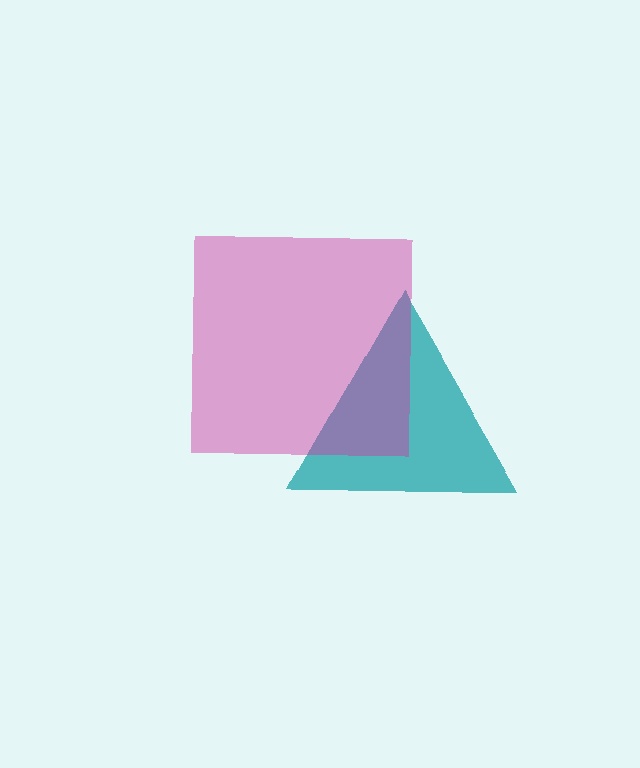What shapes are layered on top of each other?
The layered shapes are: a teal triangle, a magenta square.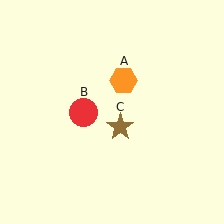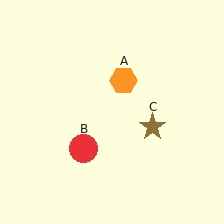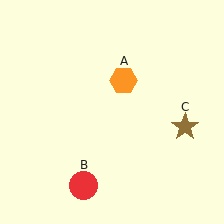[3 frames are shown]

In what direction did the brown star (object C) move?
The brown star (object C) moved right.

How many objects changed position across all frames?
2 objects changed position: red circle (object B), brown star (object C).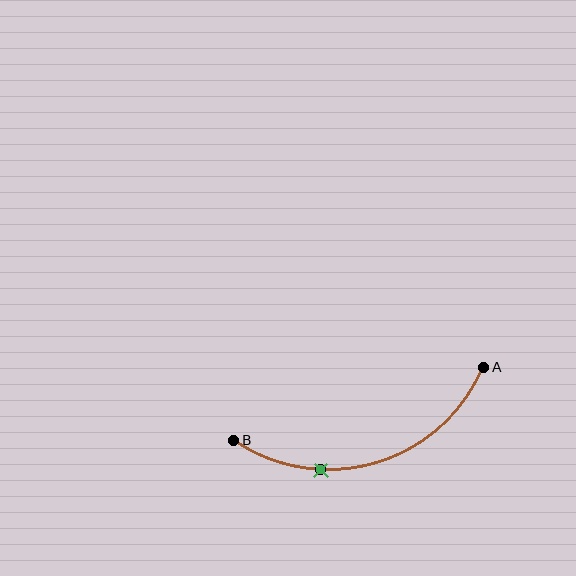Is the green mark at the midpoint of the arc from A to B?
No. The green mark lies on the arc but is closer to endpoint B. The arc midpoint would be at the point on the curve equidistant along the arc from both A and B.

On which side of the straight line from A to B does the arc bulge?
The arc bulges below the straight line connecting A and B.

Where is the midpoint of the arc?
The arc midpoint is the point on the curve farthest from the straight line joining A and B. It sits below that line.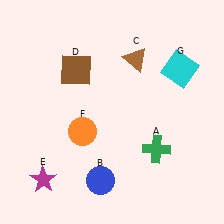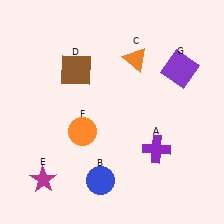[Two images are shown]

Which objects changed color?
A changed from green to purple. C changed from brown to orange. G changed from cyan to purple.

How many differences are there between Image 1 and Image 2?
There are 3 differences between the two images.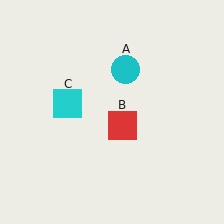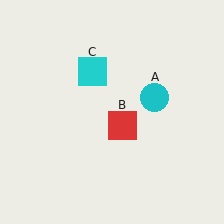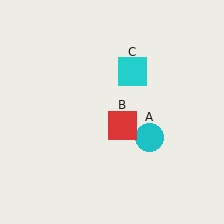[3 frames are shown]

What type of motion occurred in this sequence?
The cyan circle (object A), cyan square (object C) rotated clockwise around the center of the scene.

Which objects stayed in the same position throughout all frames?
Red square (object B) remained stationary.